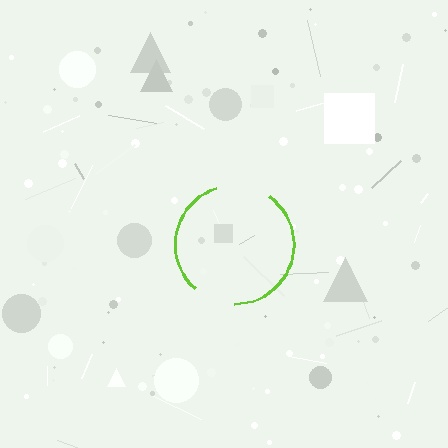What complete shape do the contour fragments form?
The contour fragments form a circle.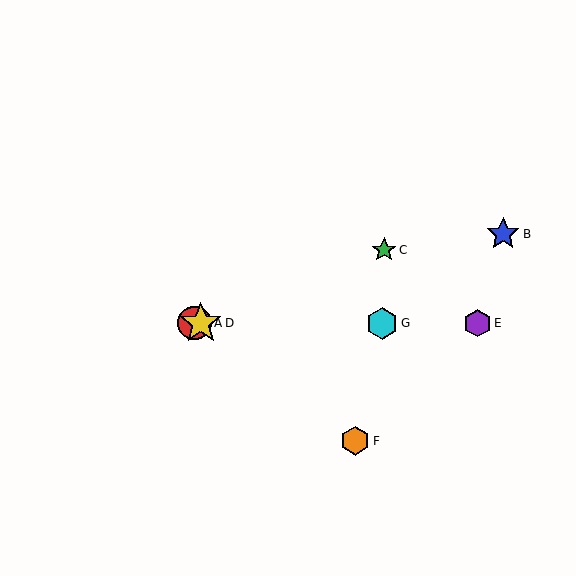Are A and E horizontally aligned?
Yes, both are at y≈323.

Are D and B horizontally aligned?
No, D is at y≈323 and B is at y≈234.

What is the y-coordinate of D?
Object D is at y≈323.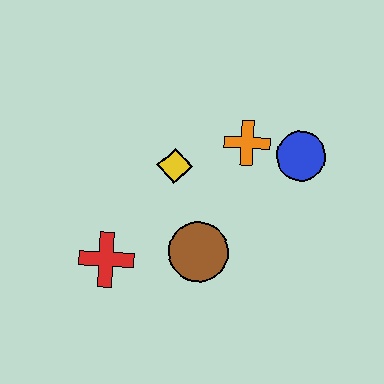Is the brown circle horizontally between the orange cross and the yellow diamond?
Yes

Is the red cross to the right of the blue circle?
No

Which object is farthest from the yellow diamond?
The blue circle is farthest from the yellow diamond.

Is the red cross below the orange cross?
Yes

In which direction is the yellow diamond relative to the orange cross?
The yellow diamond is to the left of the orange cross.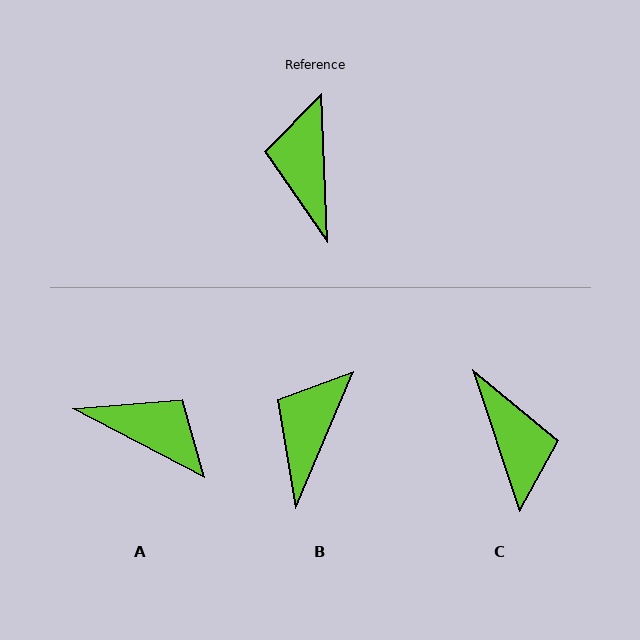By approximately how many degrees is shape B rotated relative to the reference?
Approximately 25 degrees clockwise.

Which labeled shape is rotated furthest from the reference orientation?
C, about 164 degrees away.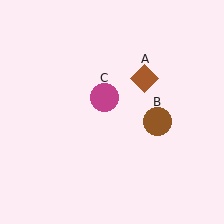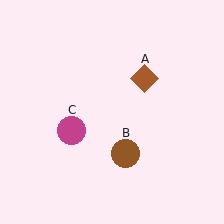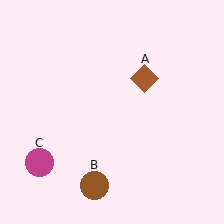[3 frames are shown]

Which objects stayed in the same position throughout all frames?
Brown diamond (object A) remained stationary.